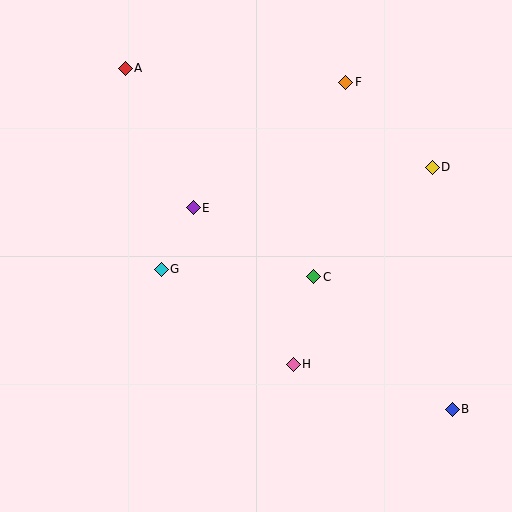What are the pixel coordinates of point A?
Point A is at (125, 68).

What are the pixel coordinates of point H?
Point H is at (293, 364).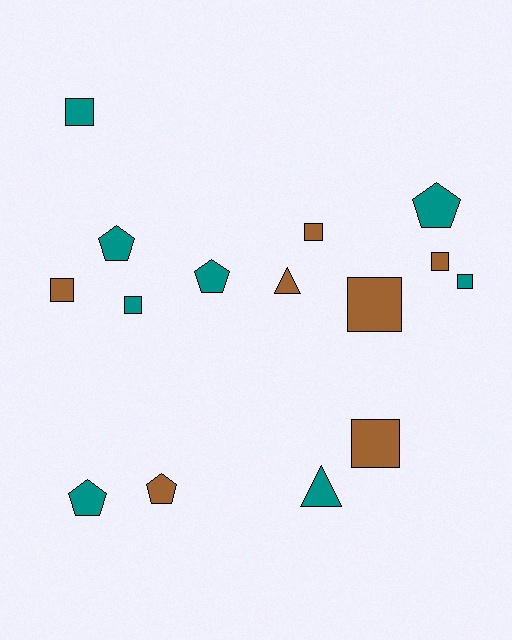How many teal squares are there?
There are 3 teal squares.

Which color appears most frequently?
Teal, with 8 objects.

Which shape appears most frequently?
Square, with 8 objects.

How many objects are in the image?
There are 15 objects.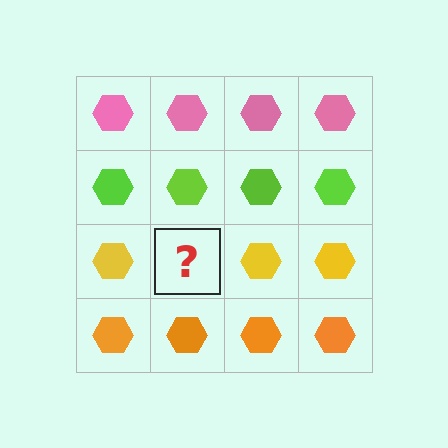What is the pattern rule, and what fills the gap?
The rule is that each row has a consistent color. The gap should be filled with a yellow hexagon.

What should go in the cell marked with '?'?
The missing cell should contain a yellow hexagon.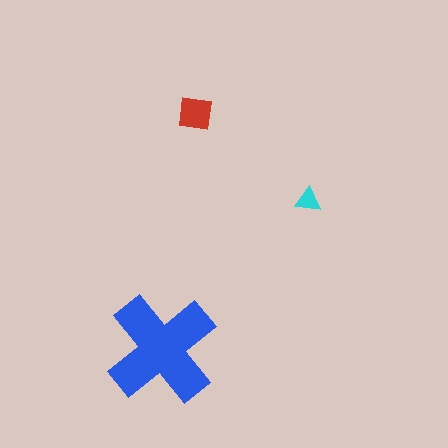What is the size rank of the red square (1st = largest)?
2nd.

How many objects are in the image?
There are 3 objects in the image.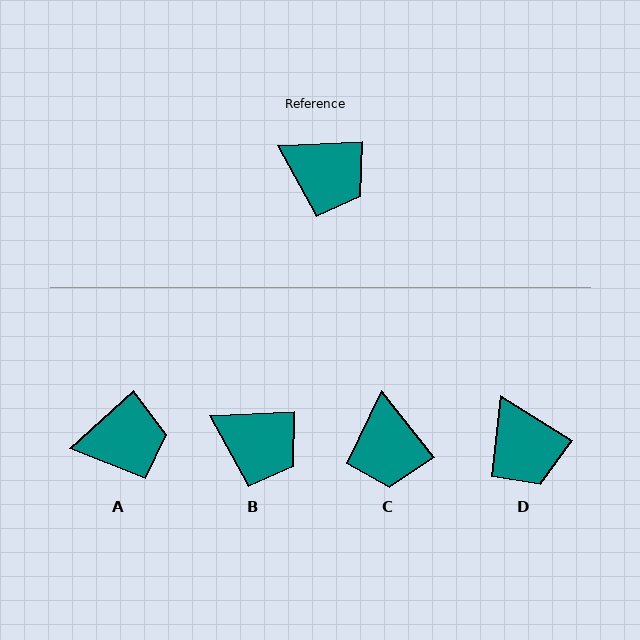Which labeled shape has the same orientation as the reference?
B.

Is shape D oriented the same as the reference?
No, it is off by about 35 degrees.